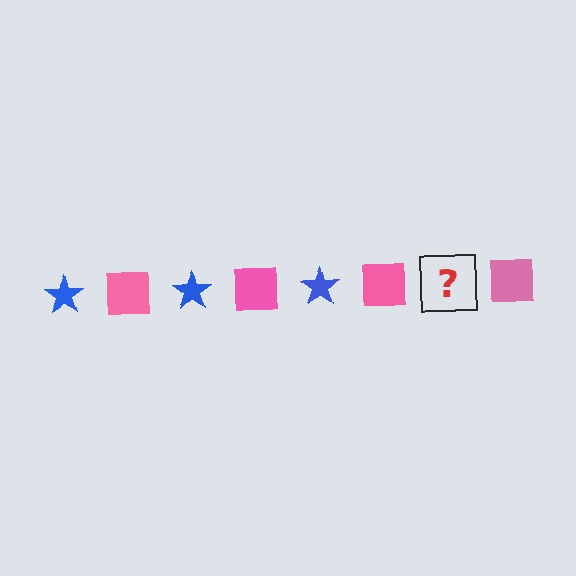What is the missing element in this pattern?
The missing element is a blue star.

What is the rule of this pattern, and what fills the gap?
The rule is that the pattern alternates between blue star and pink square. The gap should be filled with a blue star.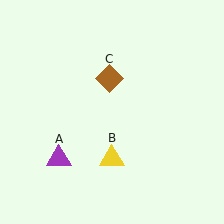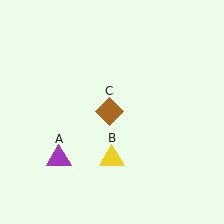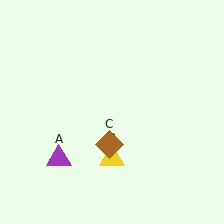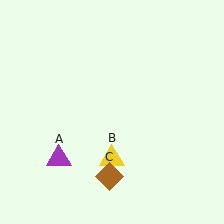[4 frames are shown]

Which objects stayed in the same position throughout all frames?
Purple triangle (object A) and yellow triangle (object B) remained stationary.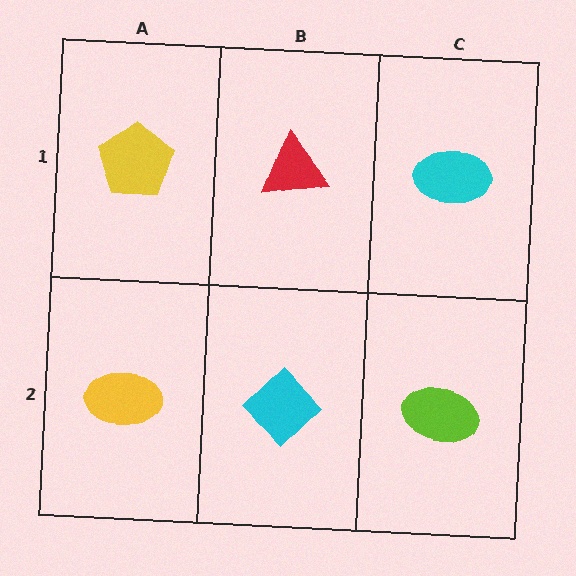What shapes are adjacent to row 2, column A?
A yellow pentagon (row 1, column A), a cyan diamond (row 2, column B).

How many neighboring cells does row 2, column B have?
3.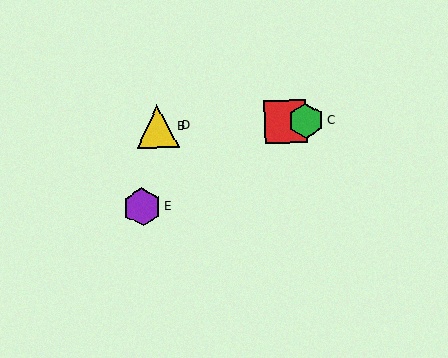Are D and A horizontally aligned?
Yes, both are at y≈126.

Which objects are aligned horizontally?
Objects A, B, C, D are aligned horizontally.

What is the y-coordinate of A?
Object A is at y≈122.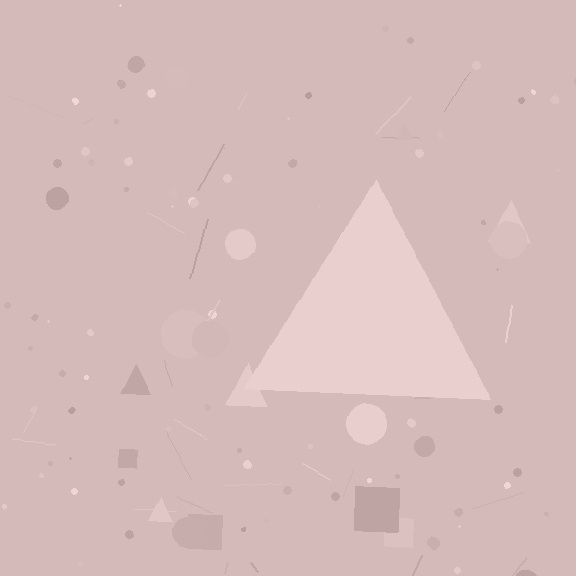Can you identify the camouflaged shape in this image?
The camouflaged shape is a triangle.